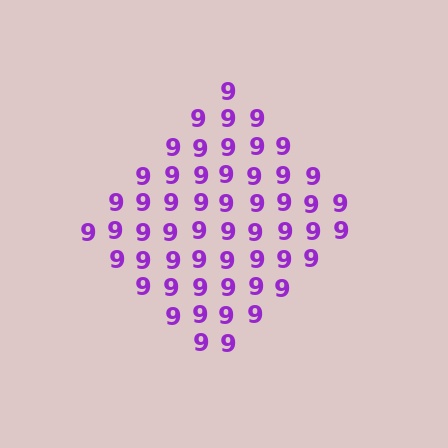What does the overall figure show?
The overall figure shows a diamond.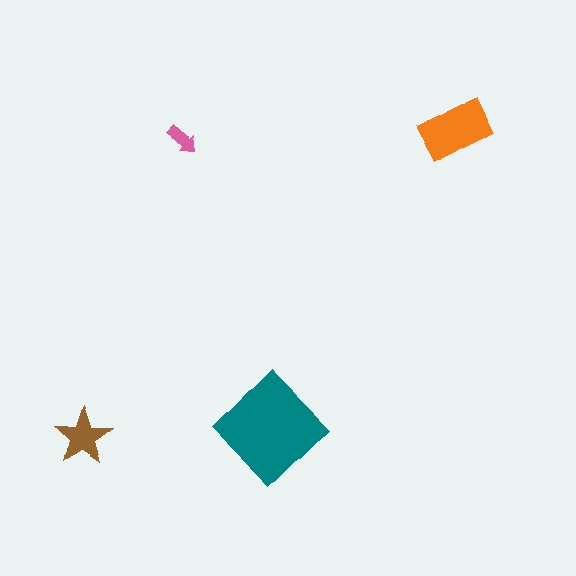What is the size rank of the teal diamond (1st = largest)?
1st.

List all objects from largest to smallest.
The teal diamond, the orange rectangle, the brown star, the pink arrow.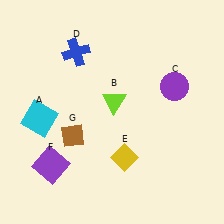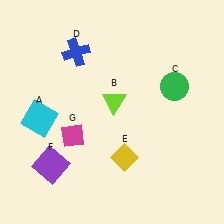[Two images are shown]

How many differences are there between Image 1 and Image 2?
There are 2 differences between the two images.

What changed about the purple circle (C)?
In Image 1, C is purple. In Image 2, it changed to green.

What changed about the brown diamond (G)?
In Image 1, G is brown. In Image 2, it changed to magenta.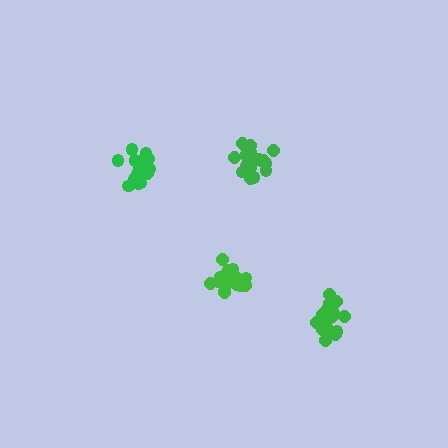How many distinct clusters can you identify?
There are 4 distinct clusters.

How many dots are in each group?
Group 1: 20 dots, Group 2: 16 dots, Group 3: 19 dots, Group 4: 21 dots (76 total).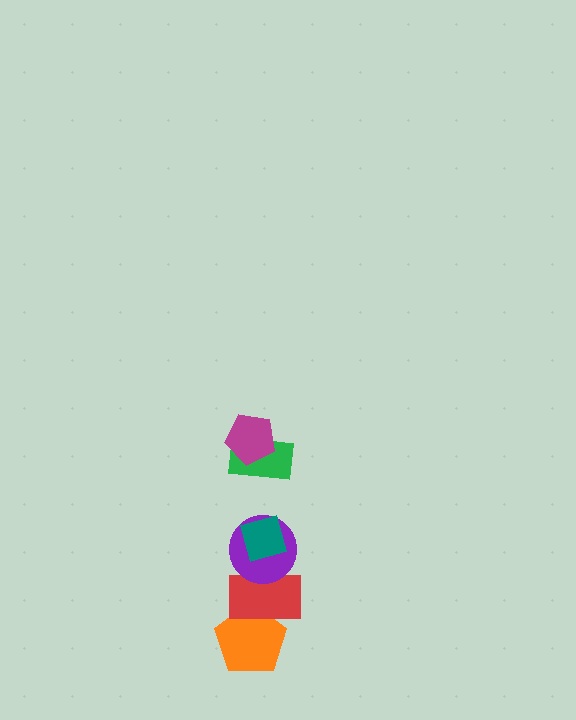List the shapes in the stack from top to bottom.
From top to bottom: the magenta pentagon, the green rectangle, the teal diamond, the purple circle, the red rectangle, the orange pentagon.